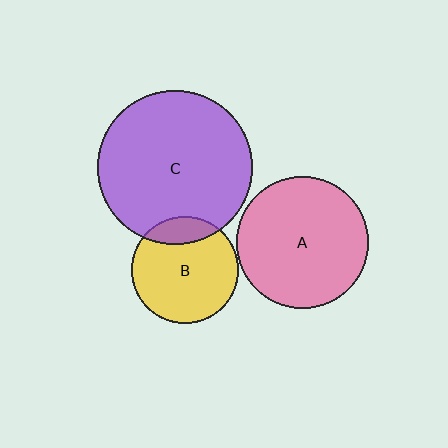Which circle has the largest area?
Circle C (purple).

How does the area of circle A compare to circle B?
Approximately 1.5 times.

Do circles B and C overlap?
Yes.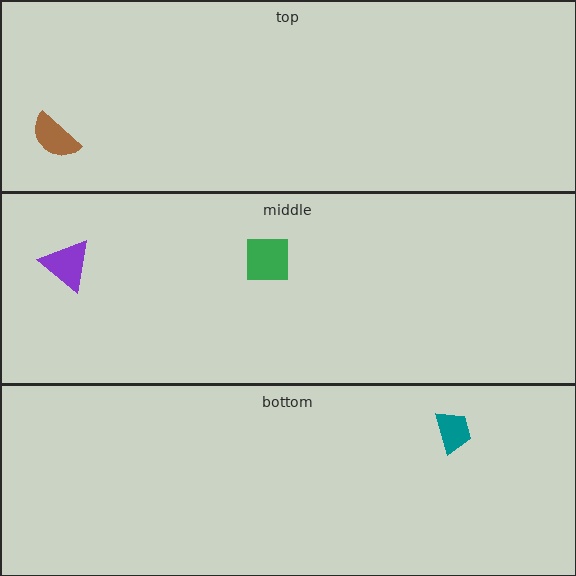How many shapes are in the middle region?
2.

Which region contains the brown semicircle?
The top region.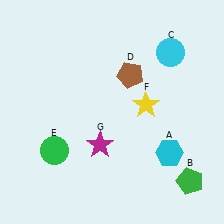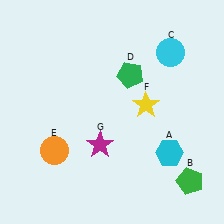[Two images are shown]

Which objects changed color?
D changed from brown to green. E changed from green to orange.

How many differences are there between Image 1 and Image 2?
There are 2 differences between the two images.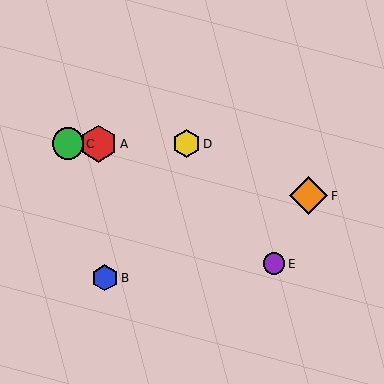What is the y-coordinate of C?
Object C is at y≈144.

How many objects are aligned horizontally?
3 objects (A, C, D) are aligned horizontally.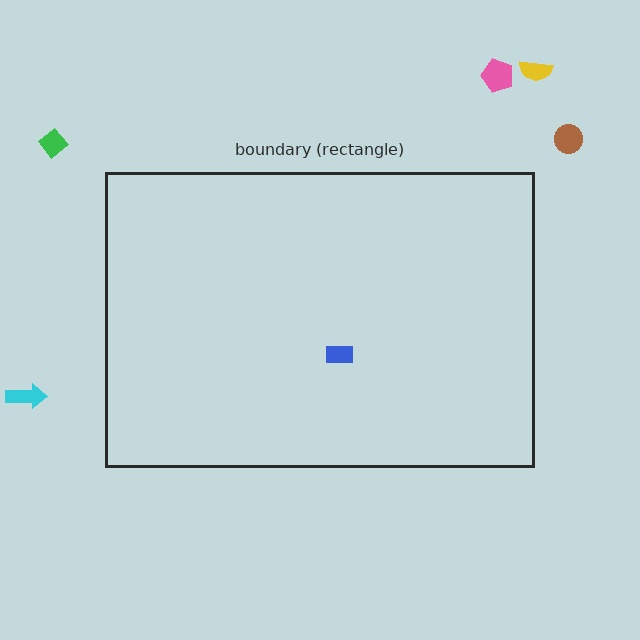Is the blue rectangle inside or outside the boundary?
Inside.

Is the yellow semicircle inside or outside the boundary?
Outside.